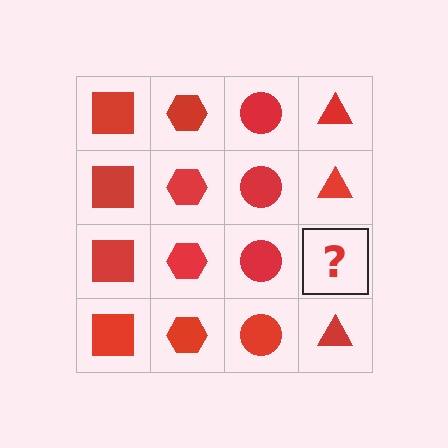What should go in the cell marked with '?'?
The missing cell should contain a red triangle.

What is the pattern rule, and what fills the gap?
The rule is that each column has a consistent shape. The gap should be filled with a red triangle.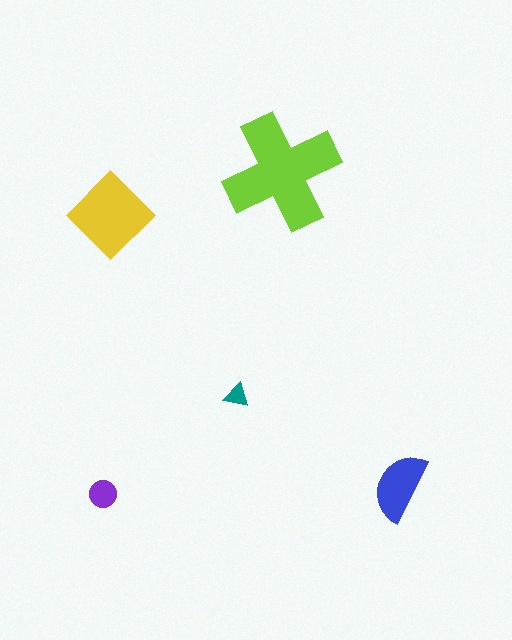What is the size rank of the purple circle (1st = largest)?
4th.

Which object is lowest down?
The purple circle is bottommost.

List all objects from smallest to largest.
The teal triangle, the purple circle, the blue semicircle, the yellow diamond, the lime cross.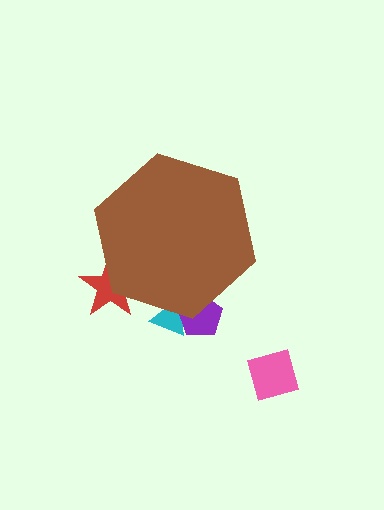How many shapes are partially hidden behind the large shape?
3 shapes are partially hidden.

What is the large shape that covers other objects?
A brown hexagon.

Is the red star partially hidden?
Yes, the red star is partially hidden behind the brown hexagon.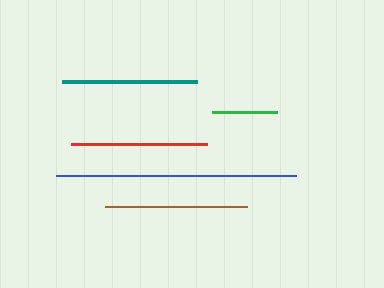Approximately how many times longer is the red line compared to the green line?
The red line is approximately 2.1 times the length of the green line.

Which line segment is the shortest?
The green line is the shortest at approximately 65 pixels.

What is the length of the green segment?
The green segment is approximately 65 pixels long.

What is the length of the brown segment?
The brown segment is approximately 142 pixels long.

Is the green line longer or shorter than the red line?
The red line is longer than the green line.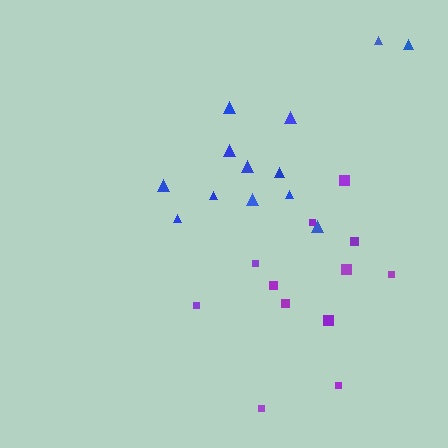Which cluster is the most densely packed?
Purple.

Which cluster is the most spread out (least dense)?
Blue.